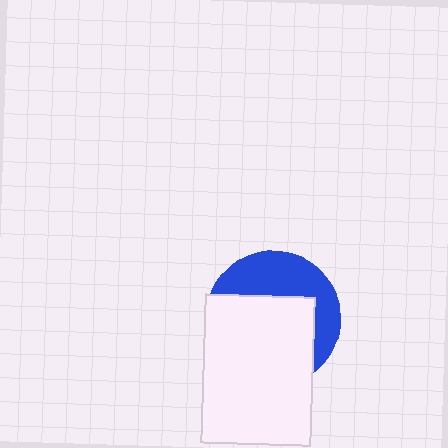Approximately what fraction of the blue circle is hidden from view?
Roughly 61% of the blue circle is hidden behind the white rectangle.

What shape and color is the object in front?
The object in front is a white rectangle.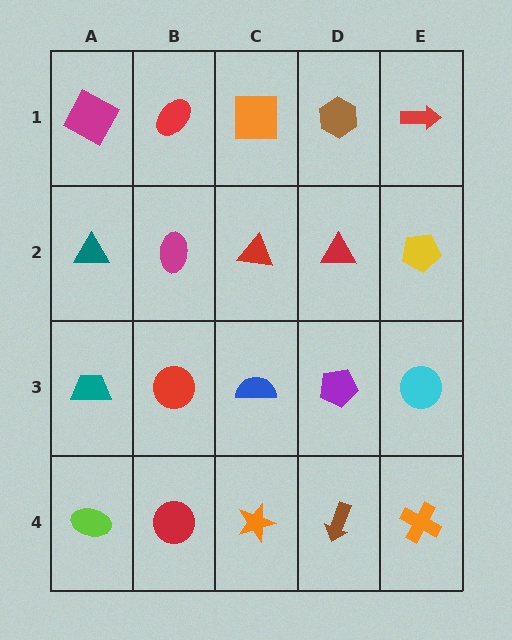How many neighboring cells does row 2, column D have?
4.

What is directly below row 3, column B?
A red circle.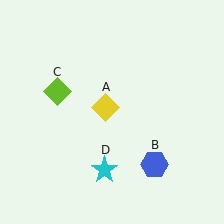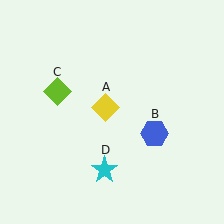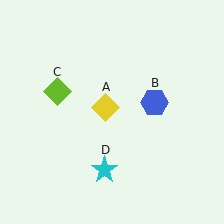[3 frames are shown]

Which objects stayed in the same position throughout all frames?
Yellow diamond (object A) and lime diamond (object C) and cyan star (object D) remained stationary.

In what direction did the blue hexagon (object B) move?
The blue hexagon (object B) moved up.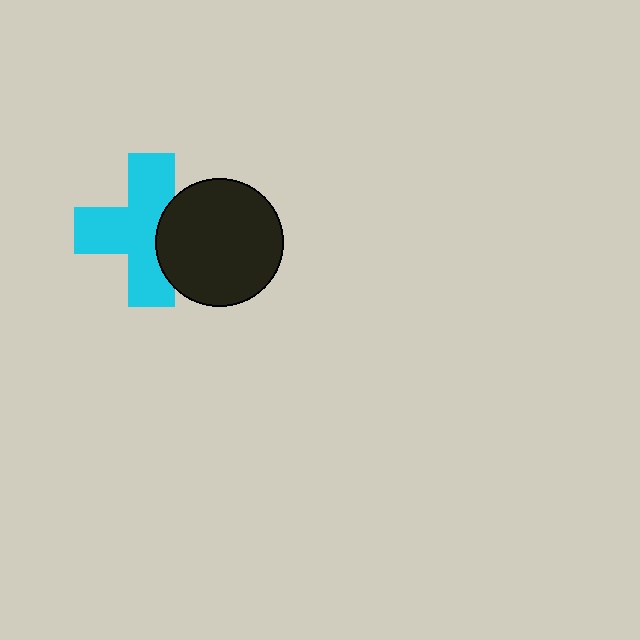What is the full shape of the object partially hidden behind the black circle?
The partially hidden object is a cyan cross.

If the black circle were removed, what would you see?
You would see the complete cyan cross.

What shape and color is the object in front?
The object in front is a black circle.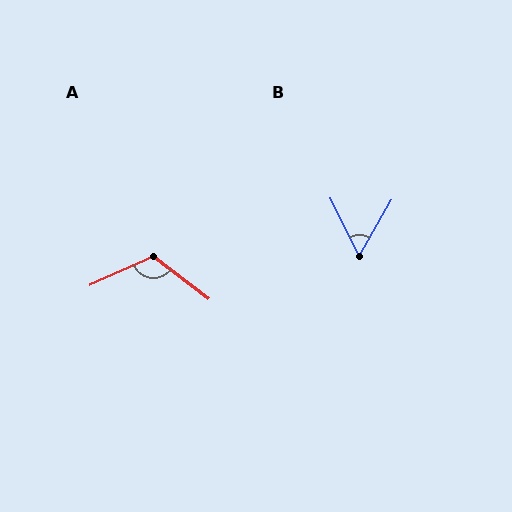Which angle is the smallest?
B, at approximately 55 degrees.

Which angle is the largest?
A, at approximately 119 degrees.